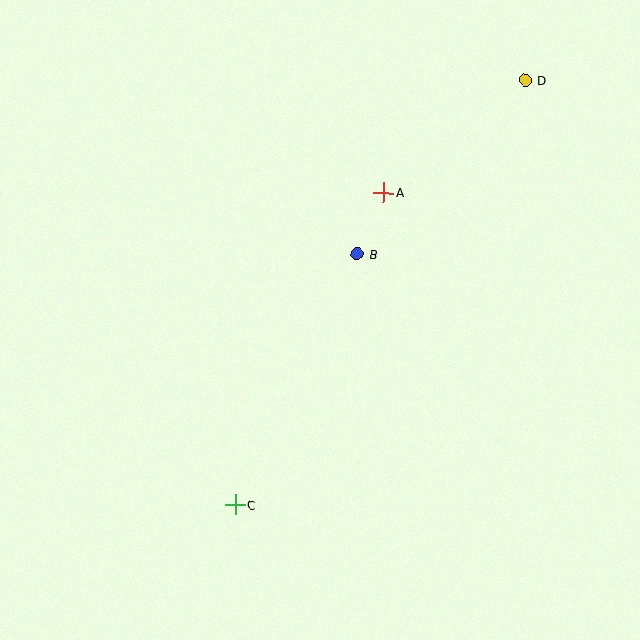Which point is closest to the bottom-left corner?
Point C is closest to the bottom-left corner.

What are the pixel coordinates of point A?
Point A is at (383, 193).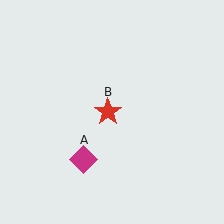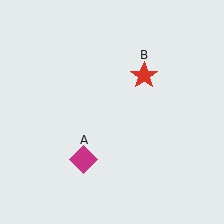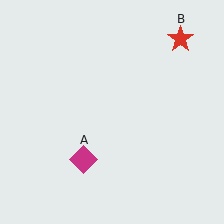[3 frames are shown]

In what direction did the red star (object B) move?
The red star (object B) moved up and to the right.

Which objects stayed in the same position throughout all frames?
Magenta diamond (object A) remained stationary.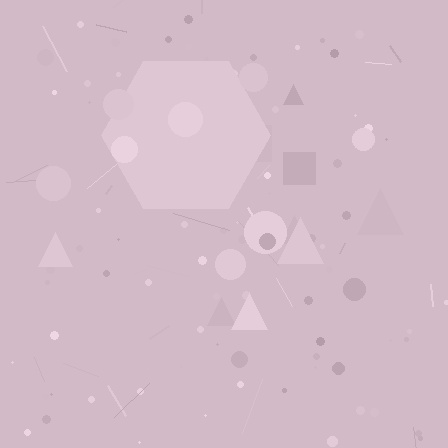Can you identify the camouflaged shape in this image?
The camouflaged shape is a hexagon.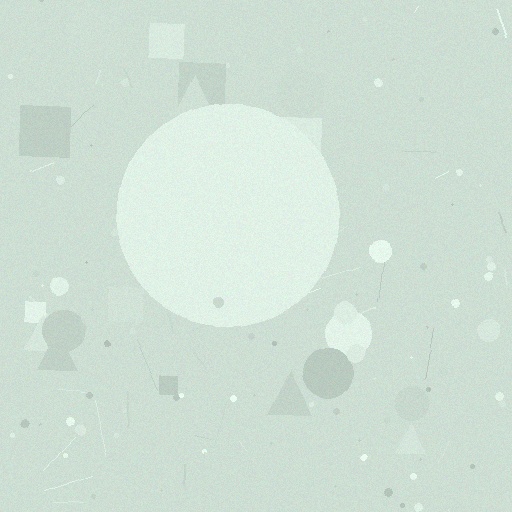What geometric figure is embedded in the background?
A circle is embedded in the background.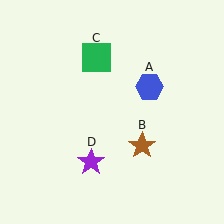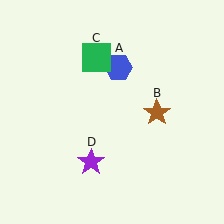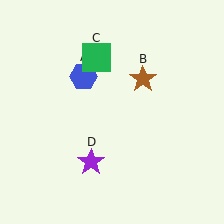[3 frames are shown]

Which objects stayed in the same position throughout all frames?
Green square (object C) and purple star (object D) remained stationary.